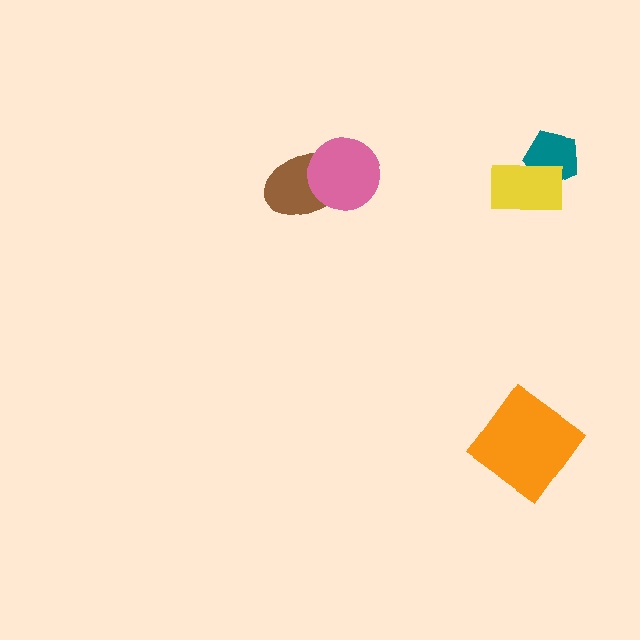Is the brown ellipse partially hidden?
Yes, it is partially covered by another shape.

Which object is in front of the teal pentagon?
The yellow rectangle is in front of the teal pentagon.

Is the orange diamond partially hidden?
No, no other shape covers it.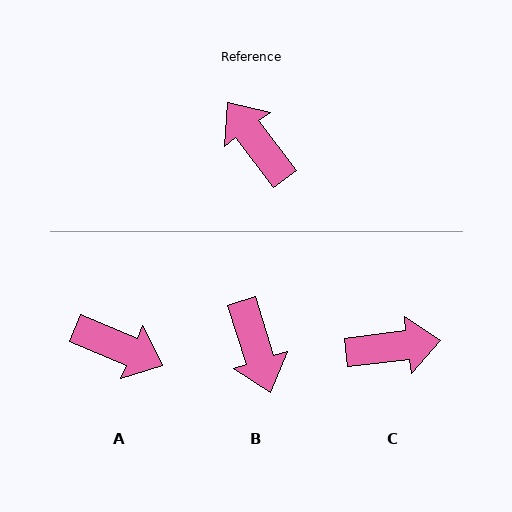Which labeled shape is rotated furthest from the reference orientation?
B, about 161 degrees away.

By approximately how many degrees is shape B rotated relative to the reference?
Approximately 161 degrees counter-clockwise.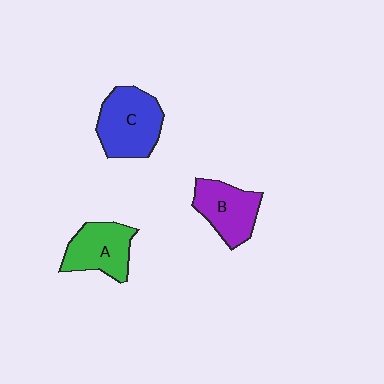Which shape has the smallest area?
Shape B (purple).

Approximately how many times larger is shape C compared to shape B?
Approximately 1.3 times.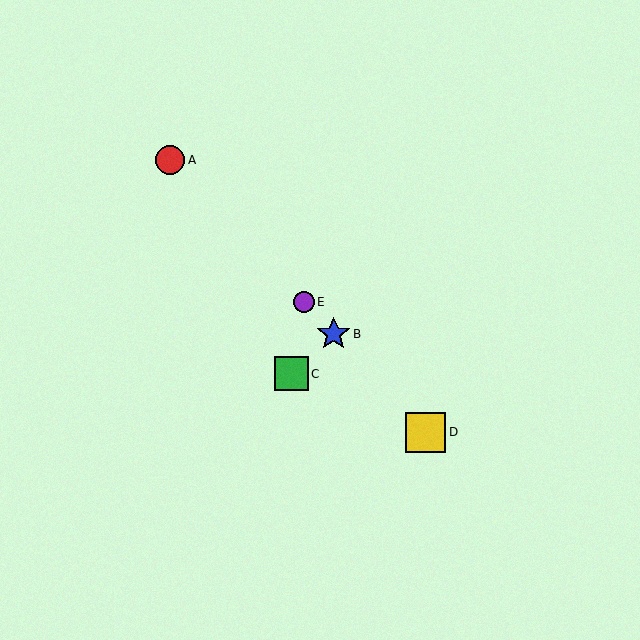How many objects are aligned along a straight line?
4 objects (A, B, D, E) are aligned along a straight line.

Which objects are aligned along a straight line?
Objects A, B, D, E are aligned along a straight line.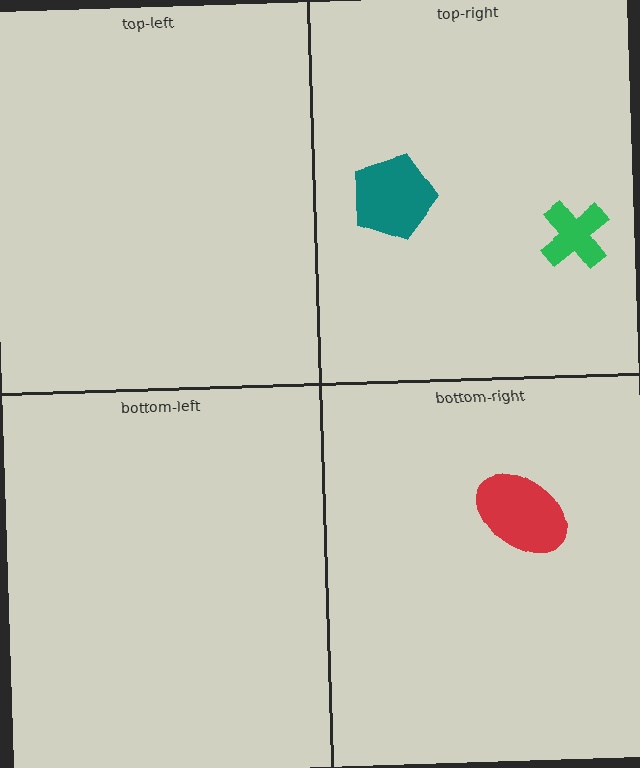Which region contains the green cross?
The top-right region.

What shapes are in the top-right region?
The teal pentagon, the green cross.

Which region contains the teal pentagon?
The top-right region.